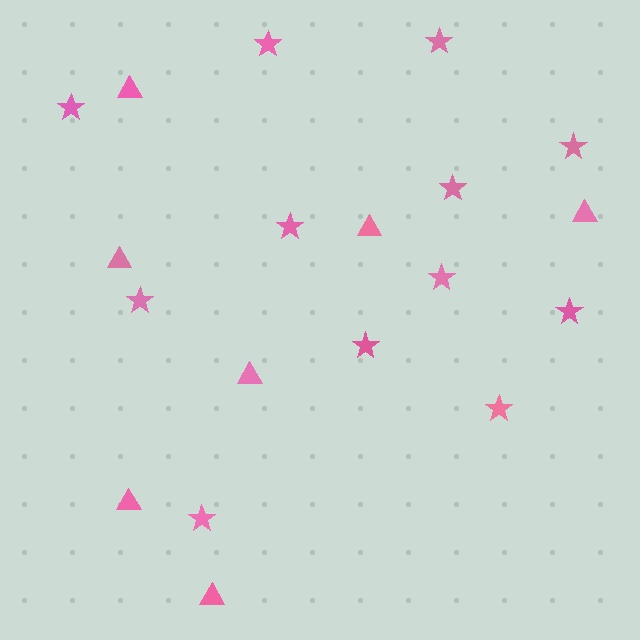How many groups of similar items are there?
There are 2 groups: one group of triangles (7) and one group of stars (12).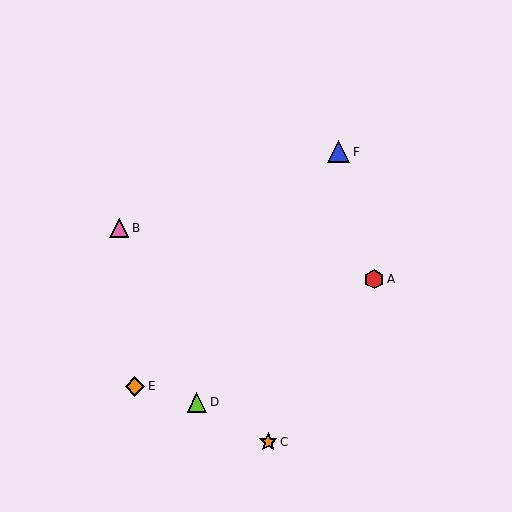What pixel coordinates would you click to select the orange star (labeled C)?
Click at (268, 442) to select the orange star C.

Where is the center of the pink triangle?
The center of the pink triangle is at (119, 228).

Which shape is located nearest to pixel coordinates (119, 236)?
The pink triangle (labeled B) at (119, 228) is nearest to that location.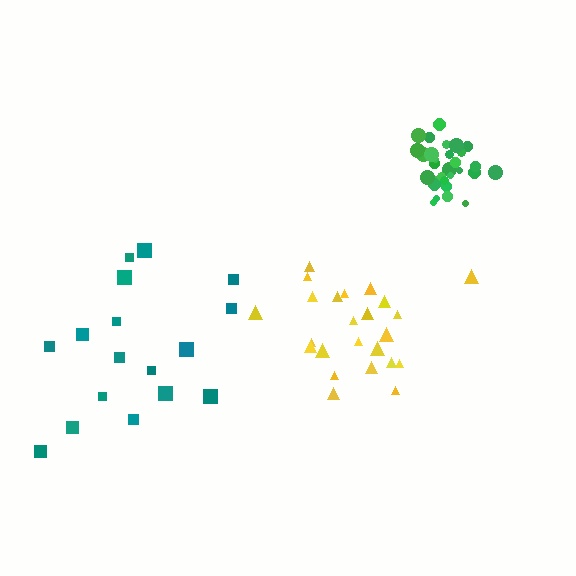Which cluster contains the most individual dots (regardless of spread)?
Green (30).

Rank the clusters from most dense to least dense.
green, yellow, teal.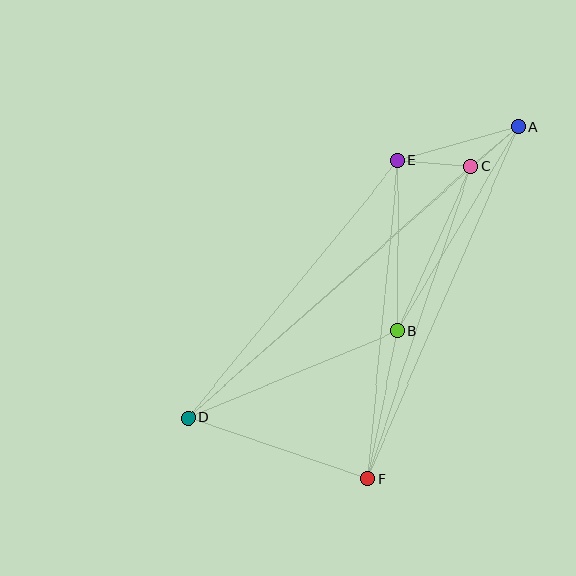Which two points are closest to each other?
Points A and C are closest to each other.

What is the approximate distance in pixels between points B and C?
The distance between B and C is approximately 181 pixels.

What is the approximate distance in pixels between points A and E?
The distance between A and E is approximately 125 pixels.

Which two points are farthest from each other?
Points A and D are farthest from each other.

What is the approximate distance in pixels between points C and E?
The distance between C and E is approximately 74 pixels.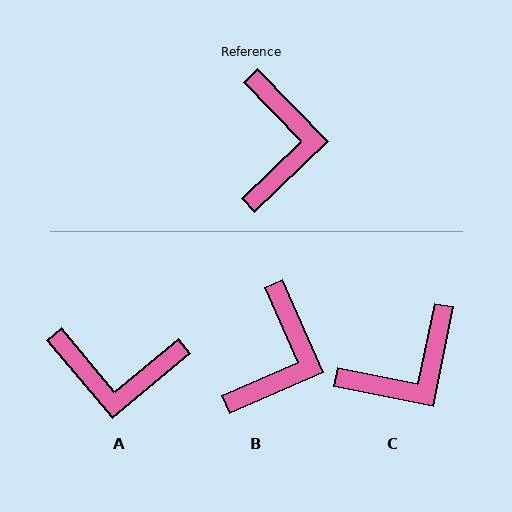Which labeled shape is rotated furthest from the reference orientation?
A, about 94 degrees away.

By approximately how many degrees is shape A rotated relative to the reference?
Approximately 94 degrees clockwise.